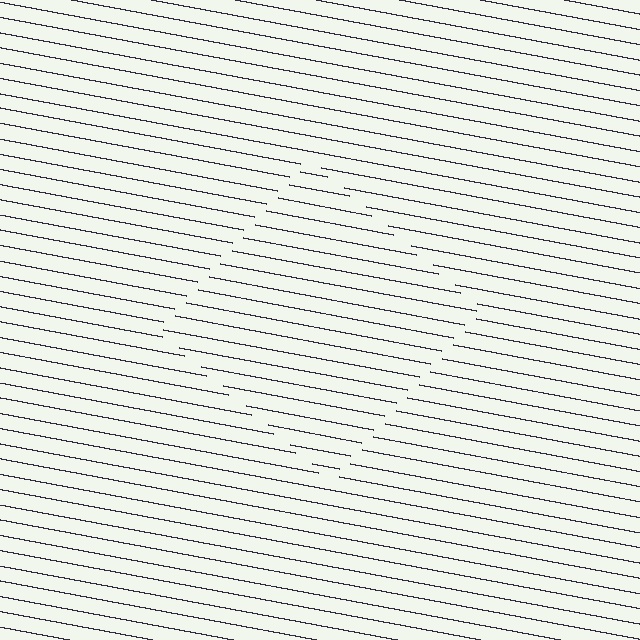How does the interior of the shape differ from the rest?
The interior of the shape contains the same grating, shifted by half a period — the contour is defined by the phase discontinuity where line-ends from the inner and outer gratings abut.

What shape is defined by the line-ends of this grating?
An illusory square. The interior of the shape contains the same grating, shifted by half a period — the contour is defined by the phase discontinuity where line-ends from the inner and outer gratings abut.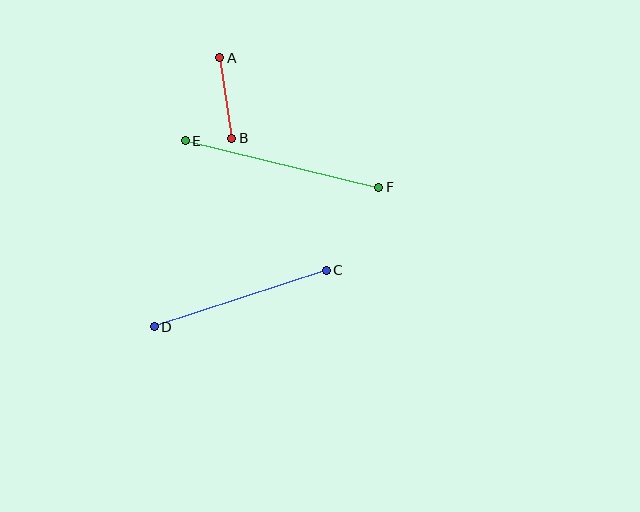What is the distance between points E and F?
The distance is approximately 199 pixels.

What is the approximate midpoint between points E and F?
The midpoint is at approximately (282, 164) pixels.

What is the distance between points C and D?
The distance is approximately 181 pixels.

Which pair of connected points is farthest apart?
Points E and F are farthest apart.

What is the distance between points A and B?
The distance is approximately 82 pixels.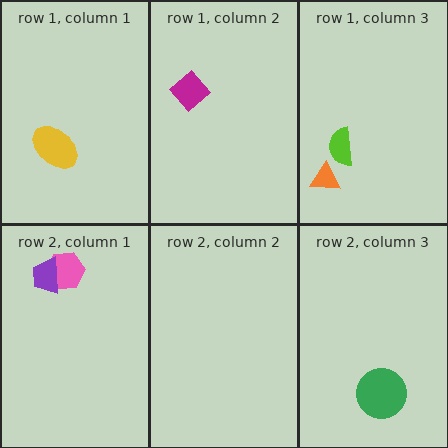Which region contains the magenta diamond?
The row 1, column 2 region.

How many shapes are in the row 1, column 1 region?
1.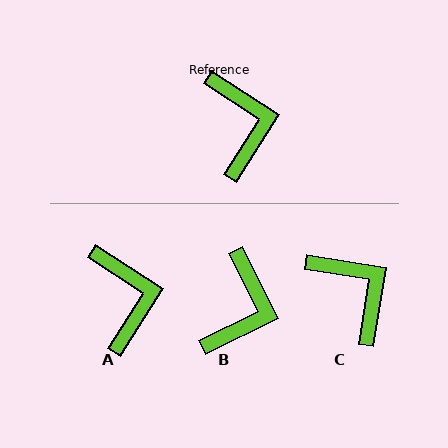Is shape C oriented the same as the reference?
No, it is off by about 24 degrees.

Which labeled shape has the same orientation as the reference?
A.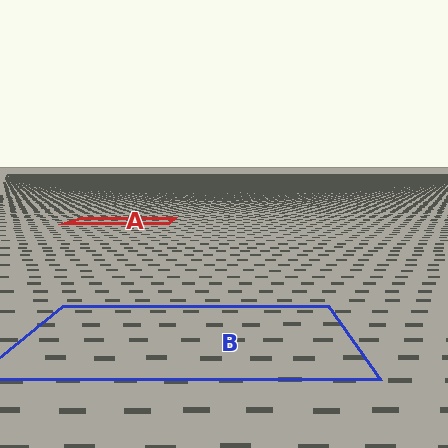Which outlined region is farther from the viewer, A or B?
Region A is farther from the viewer — the texture elements inside it appear smaller and more densely packed.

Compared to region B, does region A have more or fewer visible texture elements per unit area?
Region A has more texture elements per unit area — they are packed more densely because it is farther away.